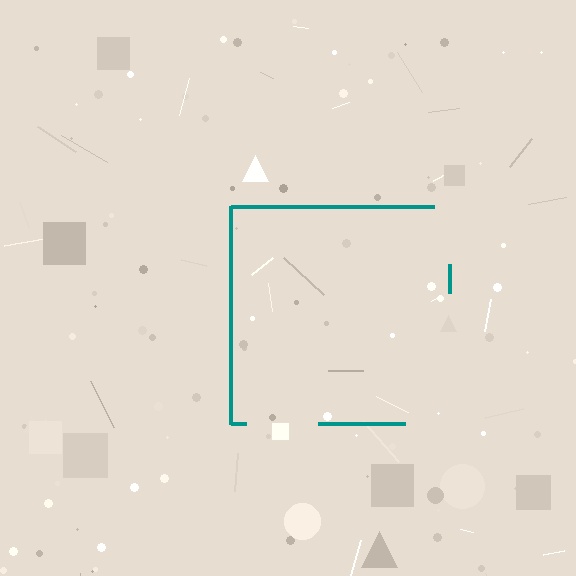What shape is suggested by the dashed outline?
The dashed outline suggests a square.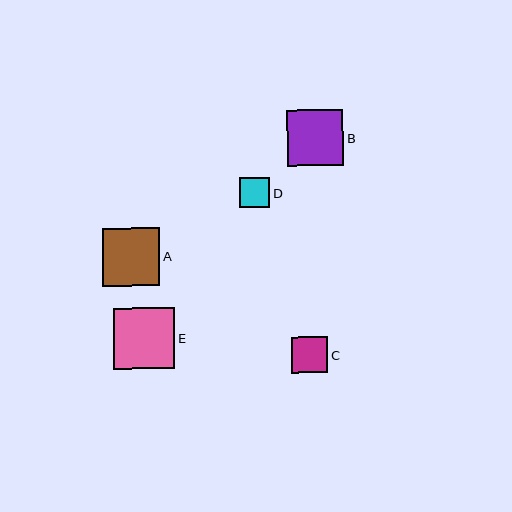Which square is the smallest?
Square D is the smallest with a size of approximately 30 pixels.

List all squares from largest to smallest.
From largest to smallest: E, A, B, C, D.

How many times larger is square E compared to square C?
Square E is approximately 1.7 times the size of square C.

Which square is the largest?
Square E is the largest with a size of approximately 61 pixels.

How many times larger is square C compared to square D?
Square C is approximately 1.2 times the size of square D.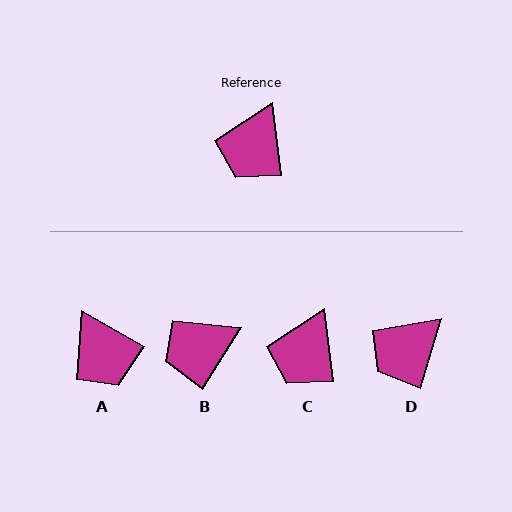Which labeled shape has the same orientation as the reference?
C.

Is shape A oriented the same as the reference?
No, it is off by about 53 degrees.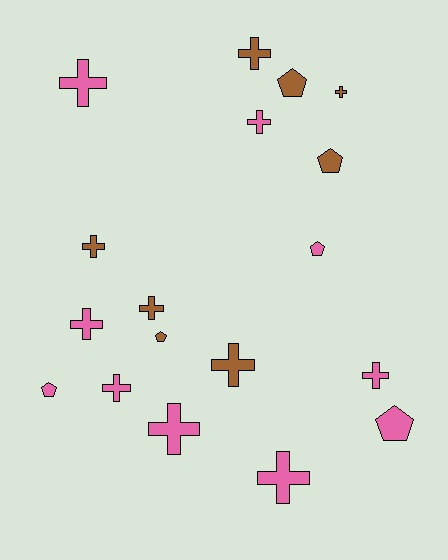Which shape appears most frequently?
Cross, with 12 objects.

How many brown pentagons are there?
There are 3 brown pentagons.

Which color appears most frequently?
Pink, with 10 objects.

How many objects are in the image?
There are 18 objects.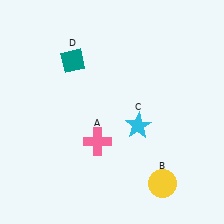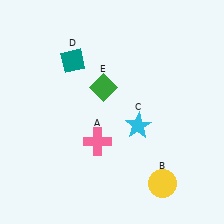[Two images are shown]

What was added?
A green diamond (E) was added in Image 2.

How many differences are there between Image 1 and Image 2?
There is 1 difference between the two images.